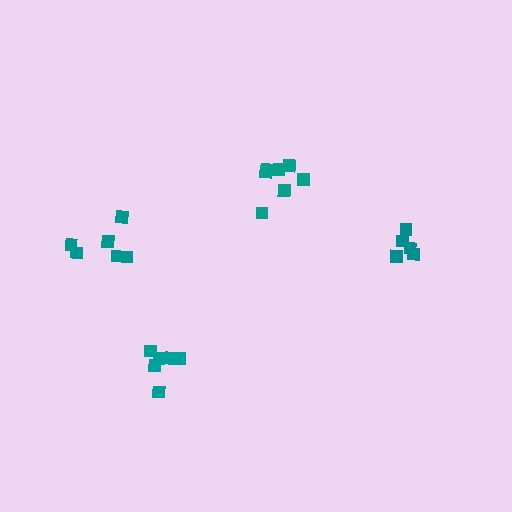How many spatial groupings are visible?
There are 4 spatial groupings.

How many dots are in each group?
Group 1: 7 dots, Group 2: 5 dots, Group 3: 6 dots, Group 4: 6 dots (24 total).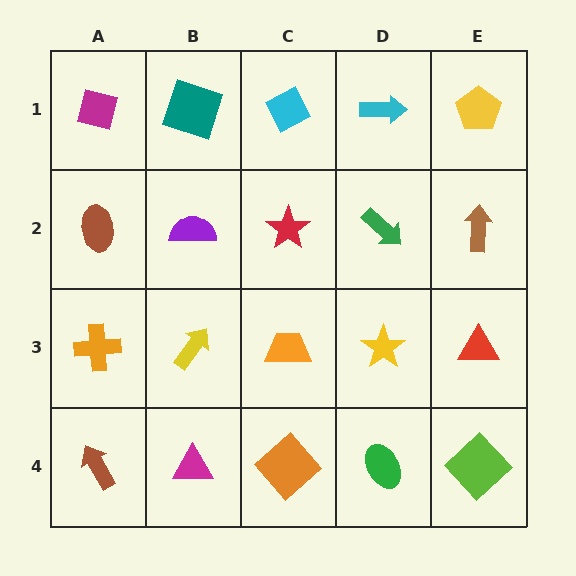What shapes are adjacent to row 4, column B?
A yellow arrow (row 3, column B), a brown arrow (row 4, column A), an orange diamond (row 4, column C).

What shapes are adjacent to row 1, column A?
A brown ellipse (row 2, column A), a teal square (row 1, column B).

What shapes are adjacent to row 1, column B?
A purple semicircle (row 2, column B), a magenta square (row 1, column A), a cyan diamond (row 1, column C).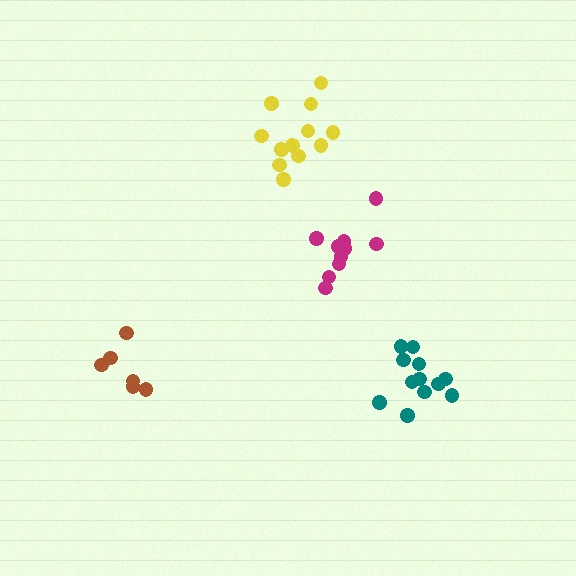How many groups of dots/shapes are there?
There are 4 groups.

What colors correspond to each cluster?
The clusters are colored: yellow, magenta, brown, teal.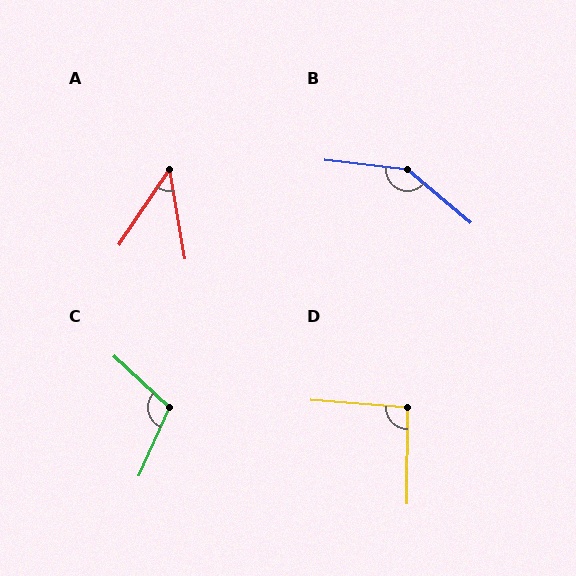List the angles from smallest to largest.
A (44°), D (94°), C (109°), B (147°).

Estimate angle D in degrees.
Approximately 94 degrees.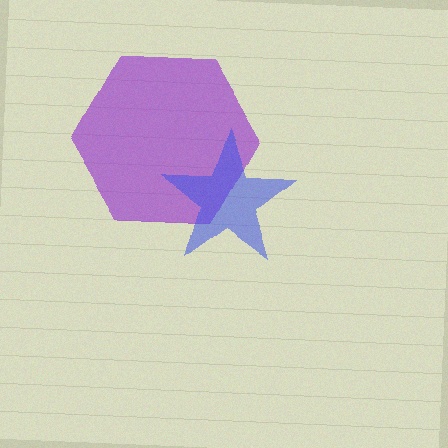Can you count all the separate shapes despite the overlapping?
Yes, there are 2 separate shapes.